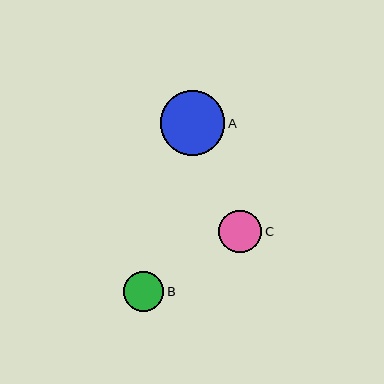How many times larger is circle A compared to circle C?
Circle A is approximately 1.5 times the size of circle C.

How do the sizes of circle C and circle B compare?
Circle C and circle B are approximately the same size.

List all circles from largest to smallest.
From largest to smallest: A, C, B.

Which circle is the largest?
Circle A is the largest with a size of approximately 65 pixels.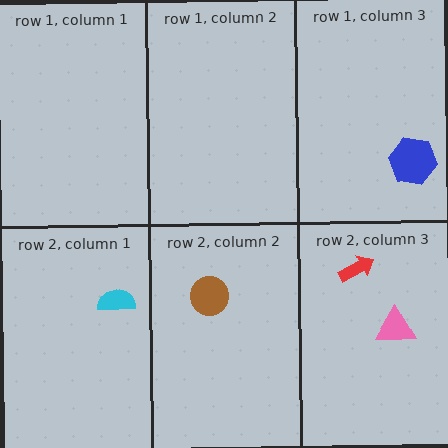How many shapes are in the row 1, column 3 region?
1.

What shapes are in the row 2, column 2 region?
The brown circle.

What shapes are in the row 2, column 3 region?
The red arrow, the pink triangle.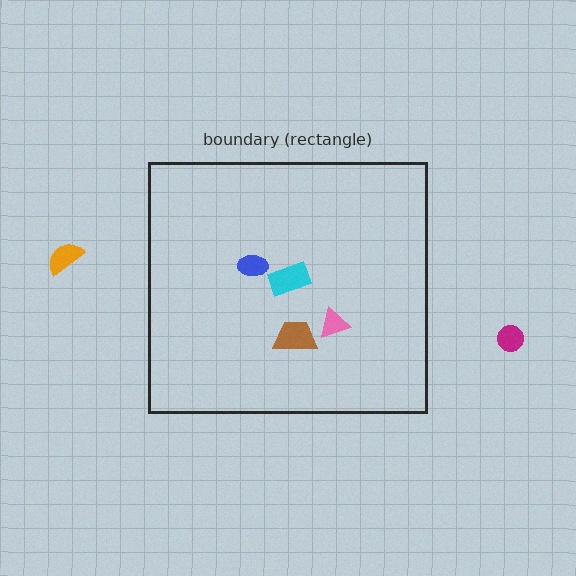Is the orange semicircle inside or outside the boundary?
Outside.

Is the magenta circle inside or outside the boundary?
Outside.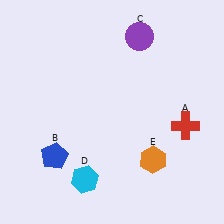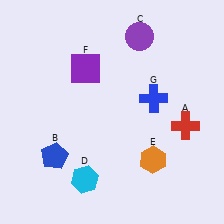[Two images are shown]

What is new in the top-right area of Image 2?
A blue cross (G) was added in the top-right area of Image 2.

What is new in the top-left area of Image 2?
A purple square (F) was added in the top-left area of Image 2.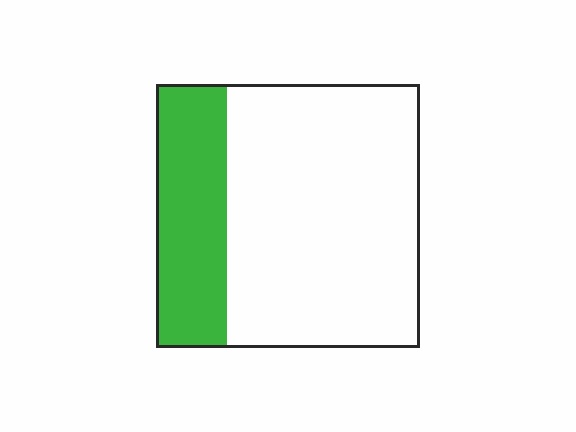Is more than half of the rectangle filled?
No.